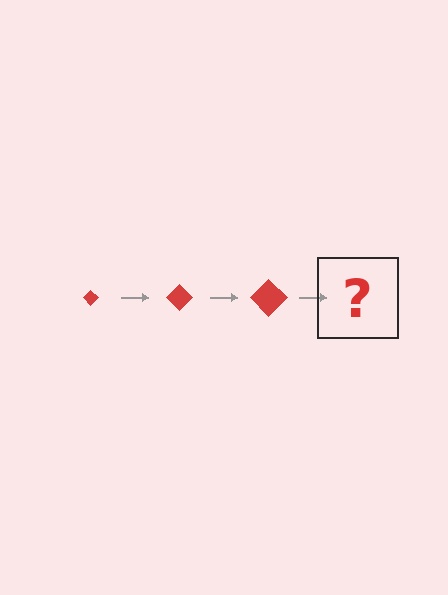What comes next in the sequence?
The next element should be a red diamond, larger than the previous one.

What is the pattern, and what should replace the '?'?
The pattern is that the diamond gets progressively larger each step. The '?' should be a red diamond, larger than the previous one.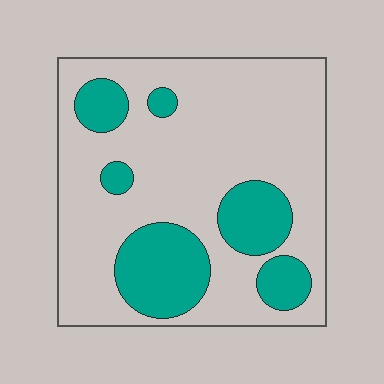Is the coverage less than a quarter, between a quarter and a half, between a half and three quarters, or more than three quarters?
Between a quarter and a half.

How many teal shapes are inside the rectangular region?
6.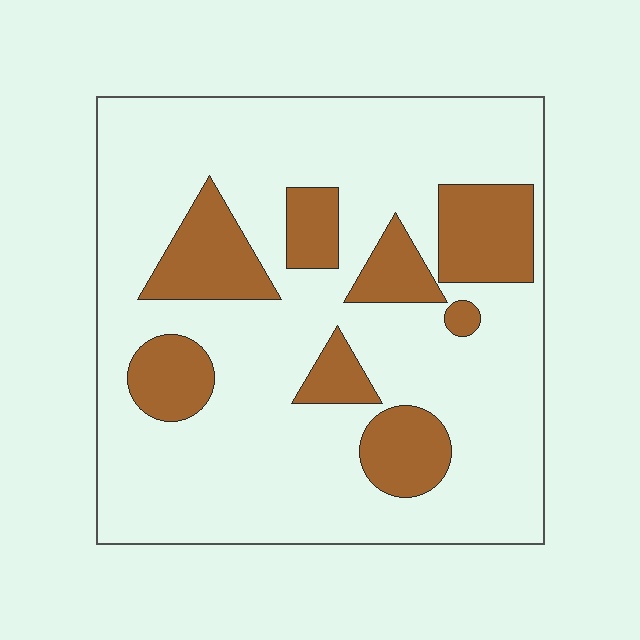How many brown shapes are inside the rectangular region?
8.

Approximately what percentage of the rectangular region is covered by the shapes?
Approximately 25%.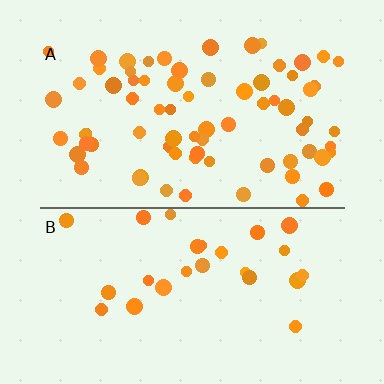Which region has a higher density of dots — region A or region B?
A (the top).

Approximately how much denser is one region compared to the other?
Approximately 2.7× — region A over region B.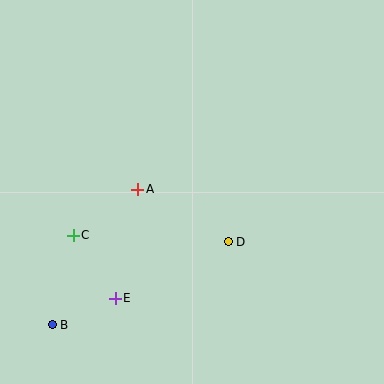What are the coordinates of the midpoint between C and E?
The midpoint between C and E is at (94, 267).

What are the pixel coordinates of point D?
Point D is at (228, 242).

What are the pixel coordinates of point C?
Point C is at (73, 235).